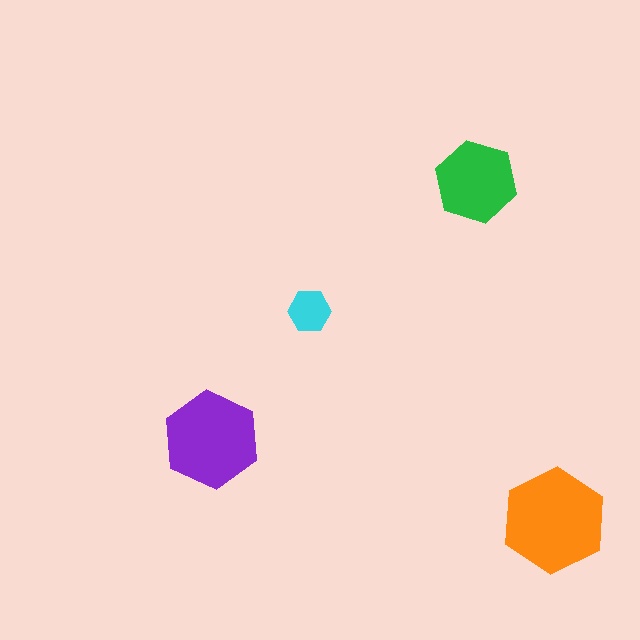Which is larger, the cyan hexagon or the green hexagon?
The green one.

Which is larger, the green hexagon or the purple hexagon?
The purple one.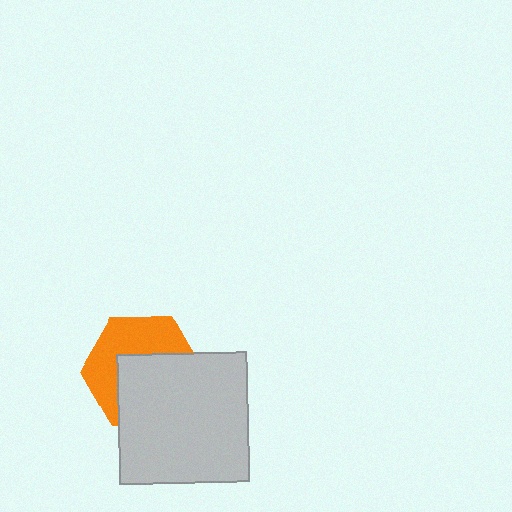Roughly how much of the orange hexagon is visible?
About half of it is visible (roughly 47%).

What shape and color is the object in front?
The object in front is a light gray square.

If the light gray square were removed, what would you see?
You would see the complete orange hexagon.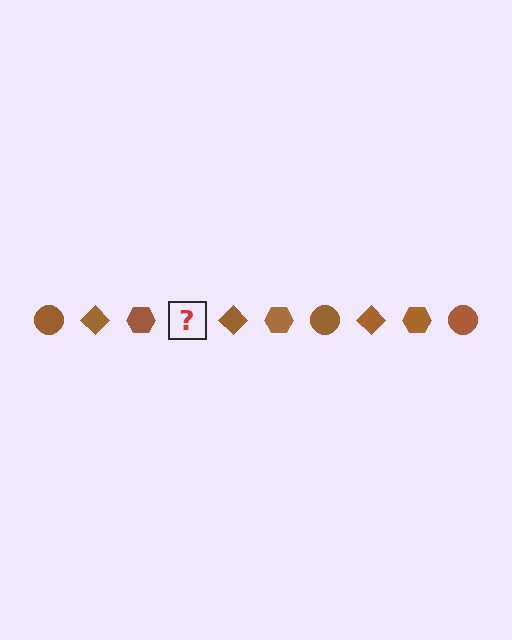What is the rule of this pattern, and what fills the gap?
The rule is that the pattern cycles through circle, diamond, hexagon shapes in brown. The gap should be filled with a brown circle.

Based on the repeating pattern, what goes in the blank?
The blank should be a brown circle.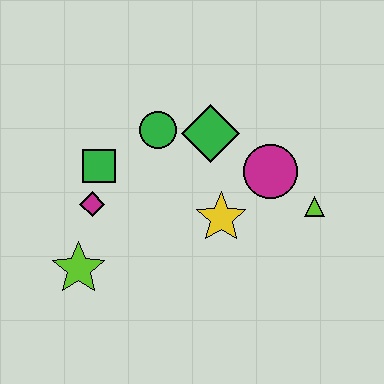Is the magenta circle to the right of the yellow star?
Yes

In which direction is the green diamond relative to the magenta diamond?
The green diamond is to the right of the magenta diamond.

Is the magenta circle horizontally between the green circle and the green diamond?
No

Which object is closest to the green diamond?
The green circle is closest to the green diamond.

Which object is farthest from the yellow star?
The lime star is farthest from the yellow star.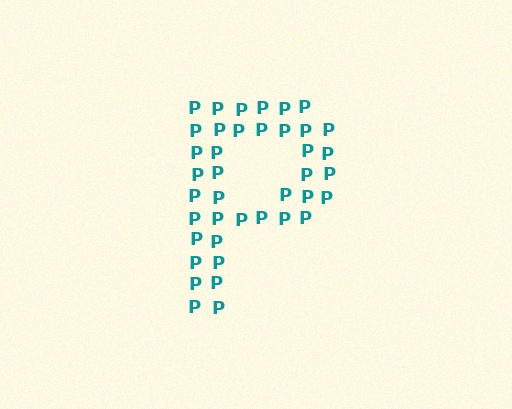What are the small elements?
The small elements are letter P's.